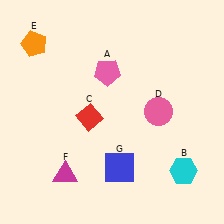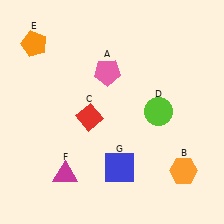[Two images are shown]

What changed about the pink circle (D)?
In Image 1, D is pink. In Image 2, it changed to lime.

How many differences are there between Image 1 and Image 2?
There are 2 differences between the two images.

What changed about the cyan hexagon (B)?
In Image 1, B is cyan. In Image 2, it changed to orange.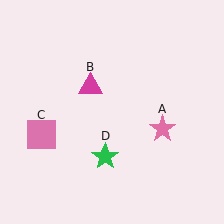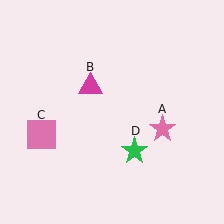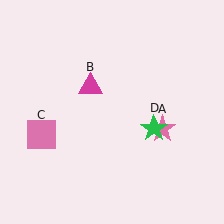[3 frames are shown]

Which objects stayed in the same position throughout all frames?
Pink star (object A) and magenta triangle (object B) and pink square (object C) remained stationary.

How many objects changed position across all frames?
1 object changed position: green star (object D).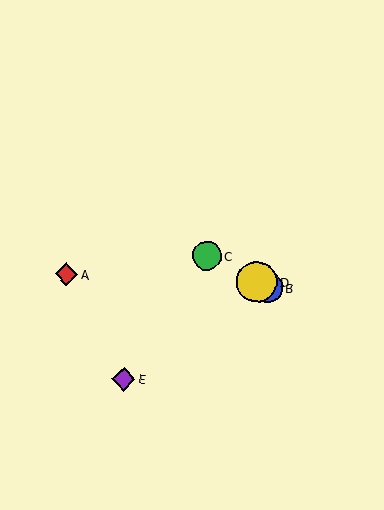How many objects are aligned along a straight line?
3 objects (B, C, D) are aligned along a straight line.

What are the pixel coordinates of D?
Object D is at (257, 282).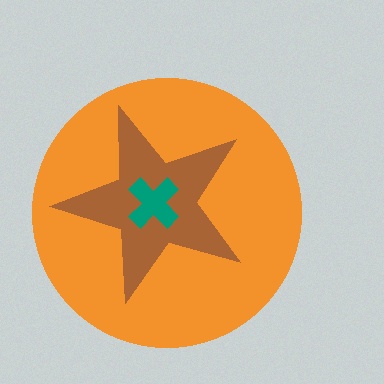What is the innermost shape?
The teal cross.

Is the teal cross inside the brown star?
Yes.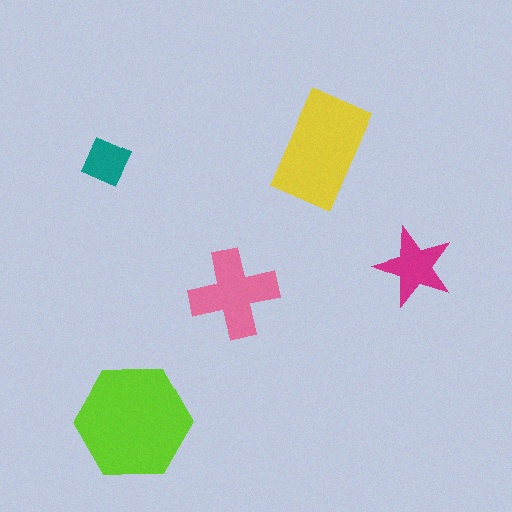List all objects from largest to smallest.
The lime hexagon, the yellow rectangle, the pink cross, the magenta star, the teal diamond.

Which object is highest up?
The yellow rectangle is topmost.